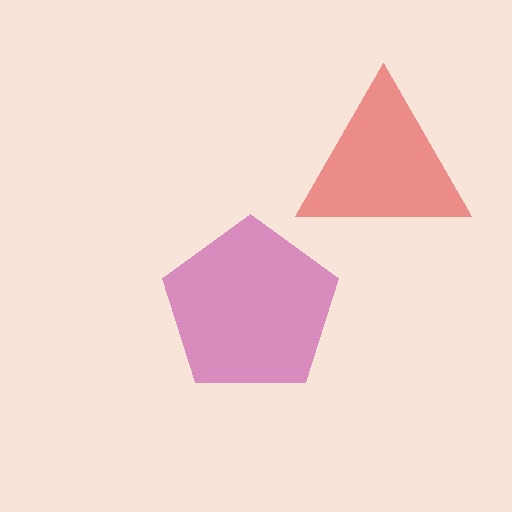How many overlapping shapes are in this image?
There are 2 overlapping shapes in the image.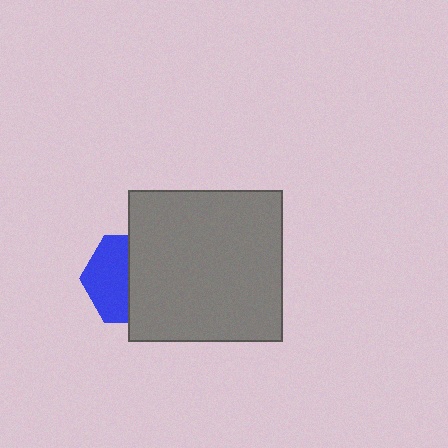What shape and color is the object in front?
The object in front is a gray rectangle.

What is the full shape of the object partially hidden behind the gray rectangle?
The partially hidden object is a blue hexagon.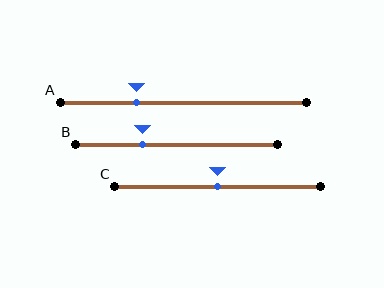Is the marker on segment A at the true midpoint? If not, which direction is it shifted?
No, the marker on segment A is shifted to the left by about 19% of the segment length.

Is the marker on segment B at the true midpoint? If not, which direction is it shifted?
No, the marker on segment B is shifted to the left by about 17% of the segment length.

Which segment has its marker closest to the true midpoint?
Segment C has its marker closest to the true midpoint.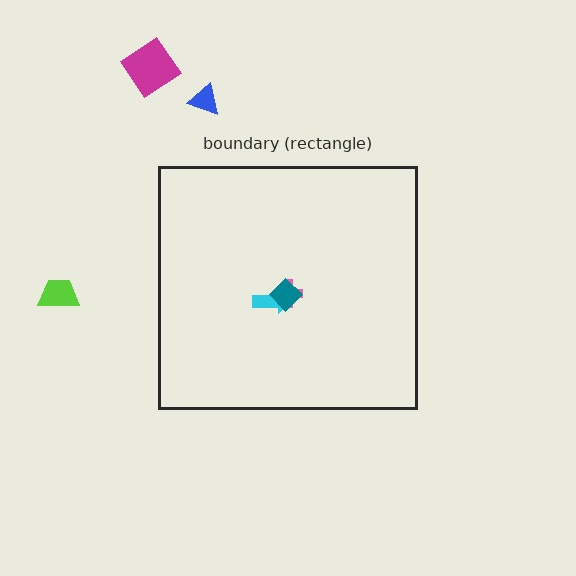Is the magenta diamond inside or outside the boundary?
Outside.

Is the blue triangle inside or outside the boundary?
Outside.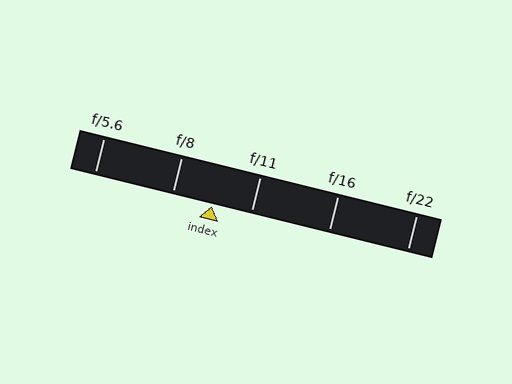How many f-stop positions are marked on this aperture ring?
There are 5 f-stop positions marked.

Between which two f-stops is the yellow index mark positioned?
The index mark is between f/8 and f/11.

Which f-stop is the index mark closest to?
The index mark is closest to f/11.